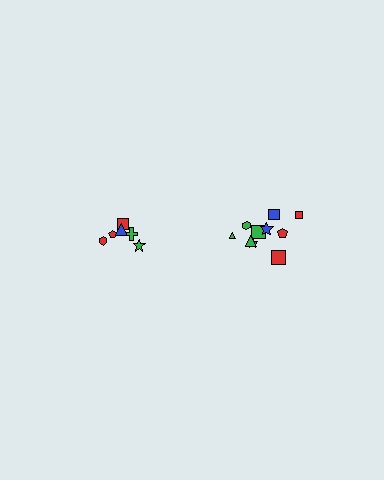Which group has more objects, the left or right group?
The right group.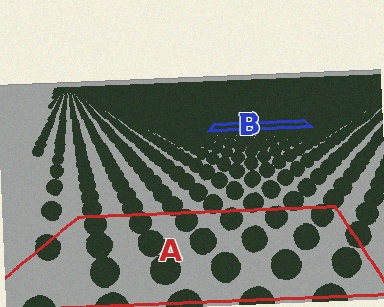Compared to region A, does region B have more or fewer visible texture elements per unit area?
Region B has more texture elements per unit area — they are packed more densely because it is farther away.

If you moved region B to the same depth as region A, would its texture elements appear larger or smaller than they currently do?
They would appear larger. At a closer depth, the same texture elements are projected at a bigger on-screen size.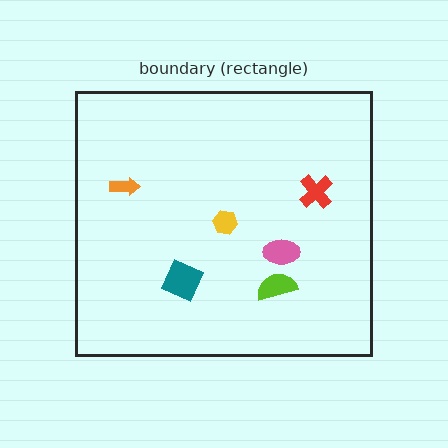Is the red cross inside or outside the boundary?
Inside.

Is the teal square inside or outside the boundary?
Inside.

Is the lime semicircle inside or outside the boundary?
Inside.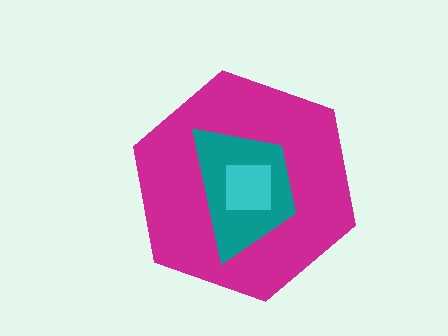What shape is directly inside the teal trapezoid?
The cyan square.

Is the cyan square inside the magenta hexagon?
Yes.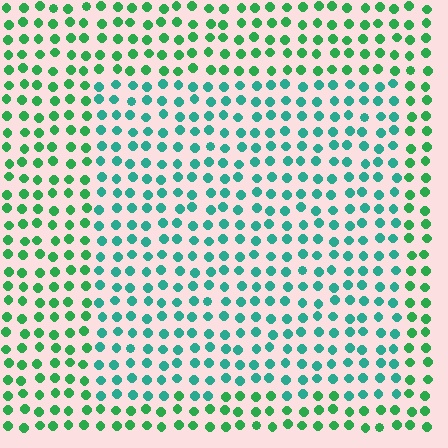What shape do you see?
I see a rectangle.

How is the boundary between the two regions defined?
The boundary is defined purely by a slight shift in hue (about 32 degrees). Spacing, size, and orientation are identical on both sides.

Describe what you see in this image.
The image is filled with small green elements in a uniform arrangement. A rectangle-shaped region is visible where the elements are tinted to a slightly different hue, forming a subtle color boundary.